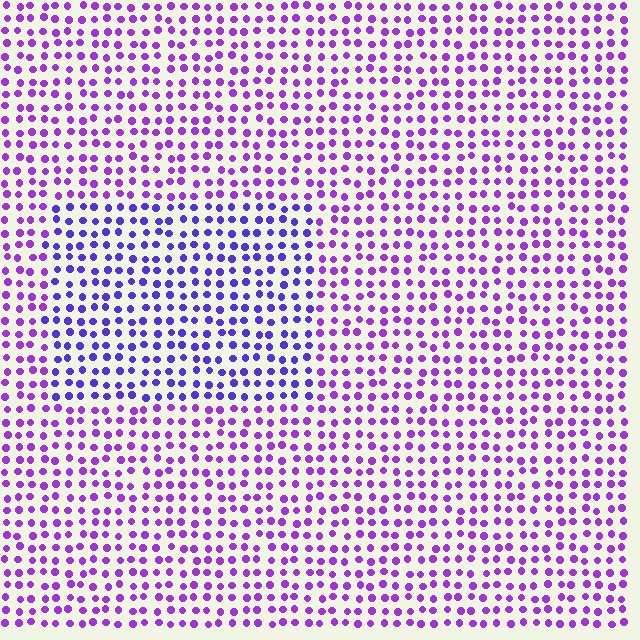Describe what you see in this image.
The image is filled with small purple elements in a uniform arrangement. A rectangle-shaped region is visible where the elements are tinted to a slightly different hue, forming a subtle color boundary.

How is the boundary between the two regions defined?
The boundary is defined purely by a slight shift in hue (about 29 degrees). Spacing, size, and orientation are identical on both sides.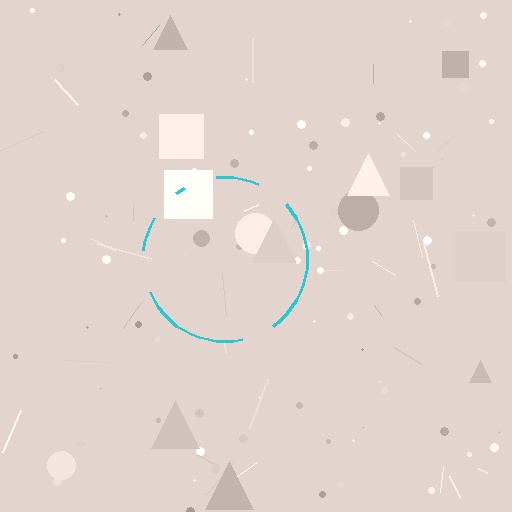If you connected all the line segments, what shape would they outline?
They would outline a circle.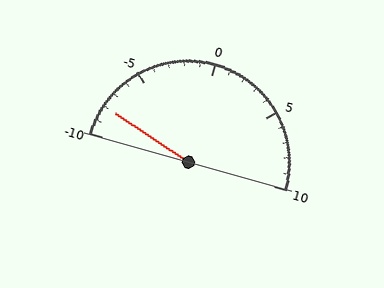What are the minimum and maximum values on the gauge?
The gauge ranges from -10 to 10.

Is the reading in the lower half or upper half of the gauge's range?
The reading is in the lower half of the range (-10 to 10).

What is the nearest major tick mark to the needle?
The nearest major tick mark is -10.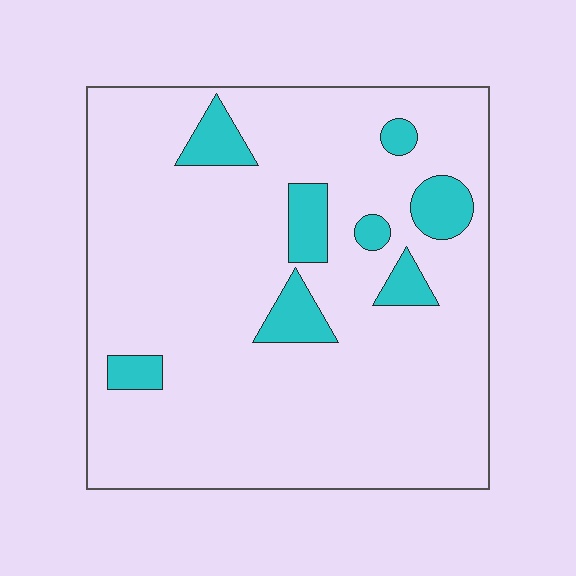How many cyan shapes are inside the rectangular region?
8.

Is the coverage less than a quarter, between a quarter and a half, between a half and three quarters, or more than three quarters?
Less than a quarter.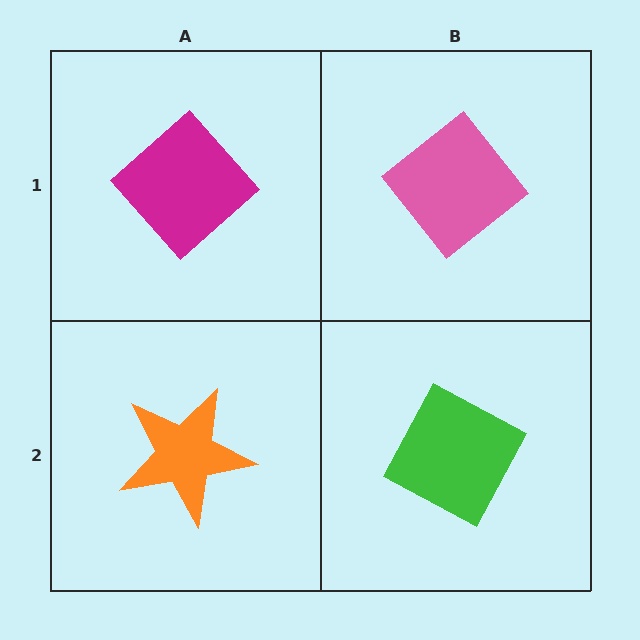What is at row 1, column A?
A magenta diamond.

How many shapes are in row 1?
2 shapes.